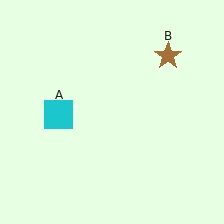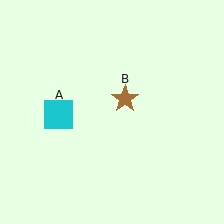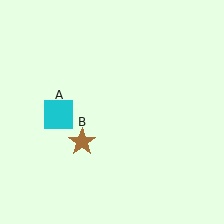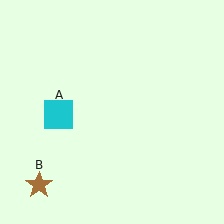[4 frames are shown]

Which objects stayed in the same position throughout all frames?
Cyan square (object A) remained stationary.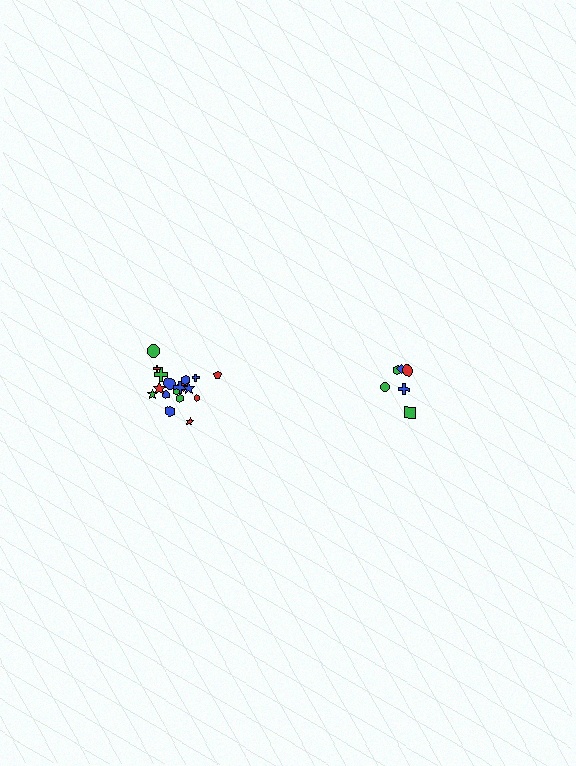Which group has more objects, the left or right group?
The left group.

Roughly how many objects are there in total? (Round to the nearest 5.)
Roughly 25 objects in total.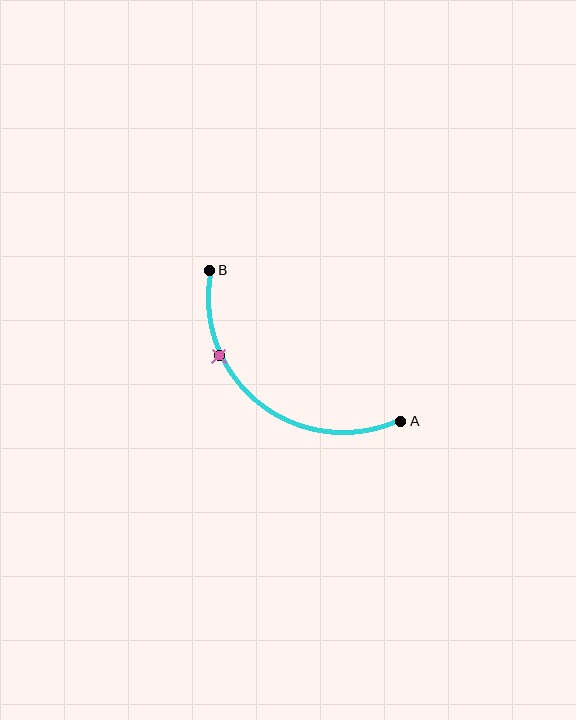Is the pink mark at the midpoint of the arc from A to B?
No. The pink mark lies on the arc but is closer to endpoint B. The arc midpoint would be at the point on the curve equidistant along the arc from both A and B.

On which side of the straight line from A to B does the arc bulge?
The arc bulges below and to the left of the straight line connecting A and B.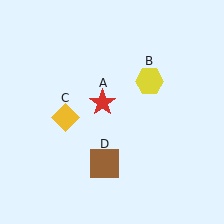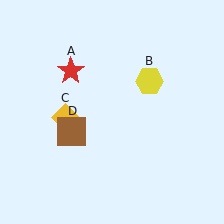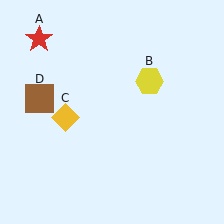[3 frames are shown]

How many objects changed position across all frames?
2 objects changed position: red star (object A), brown square (object D).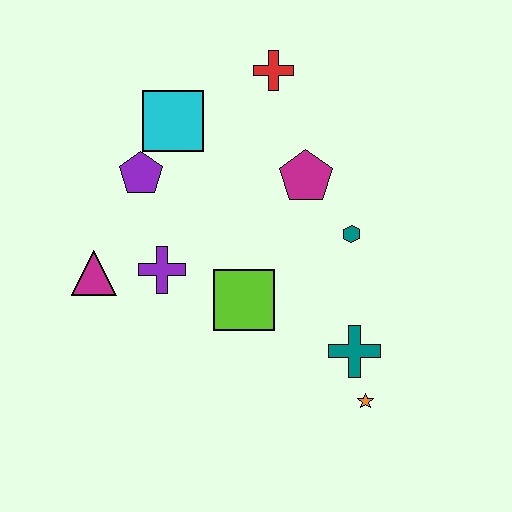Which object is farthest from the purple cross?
The orange star is farthest from the purple cross.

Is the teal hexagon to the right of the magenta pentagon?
Yes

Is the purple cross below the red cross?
Yes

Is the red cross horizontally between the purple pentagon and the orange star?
Yes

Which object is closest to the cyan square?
The purple pentagon is closest to the cyan square.